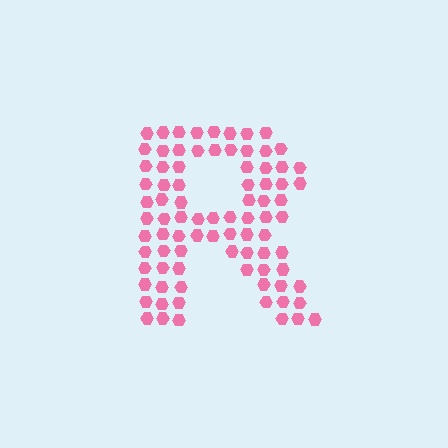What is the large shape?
The large shape is the letter R.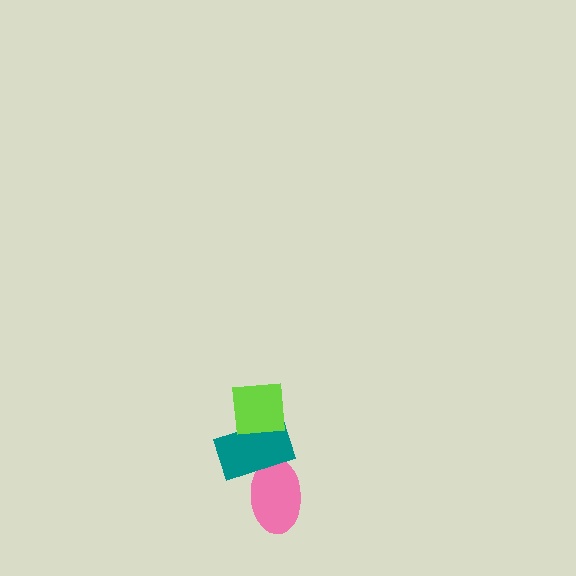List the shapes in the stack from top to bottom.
From top to bottom: the lime square, the teal rectangle, the pink ellipse.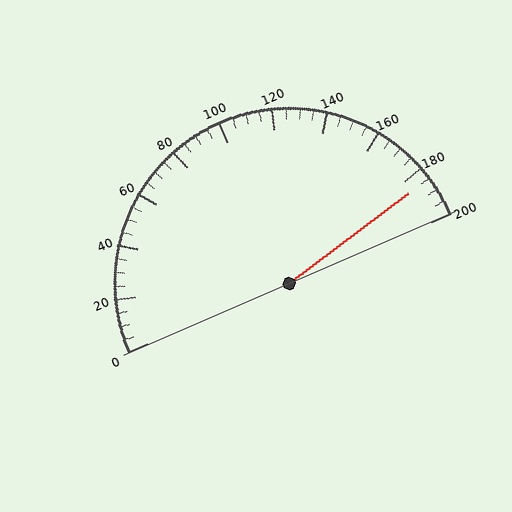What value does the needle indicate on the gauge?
The needle indicates approximately 185.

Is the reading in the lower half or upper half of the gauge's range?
The reading is in the upper half of the range (0 to 200).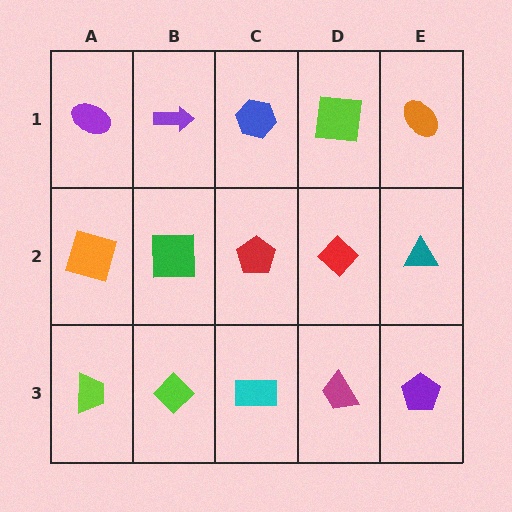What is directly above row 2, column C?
A blue hexagon.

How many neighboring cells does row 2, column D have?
4.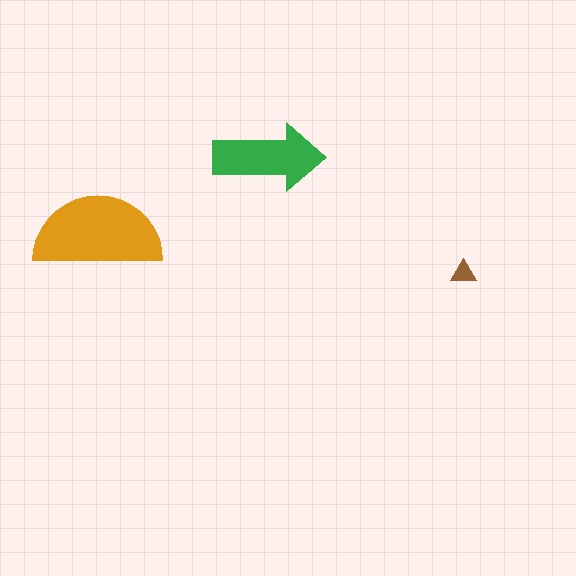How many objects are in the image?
There are 3 objects in the image.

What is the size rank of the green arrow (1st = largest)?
2nd.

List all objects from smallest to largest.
The brown triangle, the green arrow, the orange semicircle.